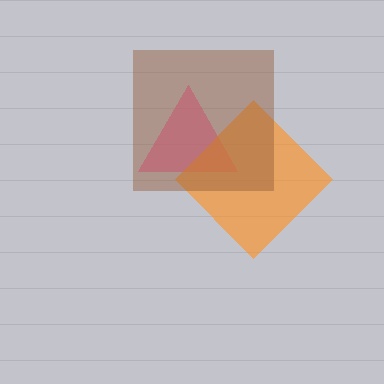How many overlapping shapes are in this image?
There are 3 overlapping shapes in the image.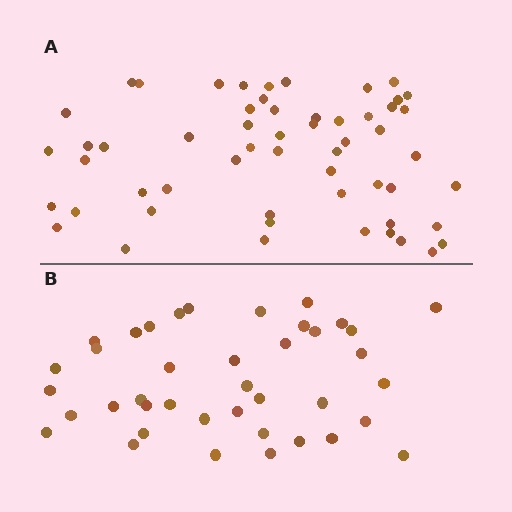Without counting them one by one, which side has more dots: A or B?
Region A (the top region) has more dots.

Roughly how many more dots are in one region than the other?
Region A has approximately 15 more dots than region B.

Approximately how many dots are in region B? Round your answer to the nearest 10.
About 40 dots.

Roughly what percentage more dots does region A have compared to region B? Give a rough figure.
About 40% more.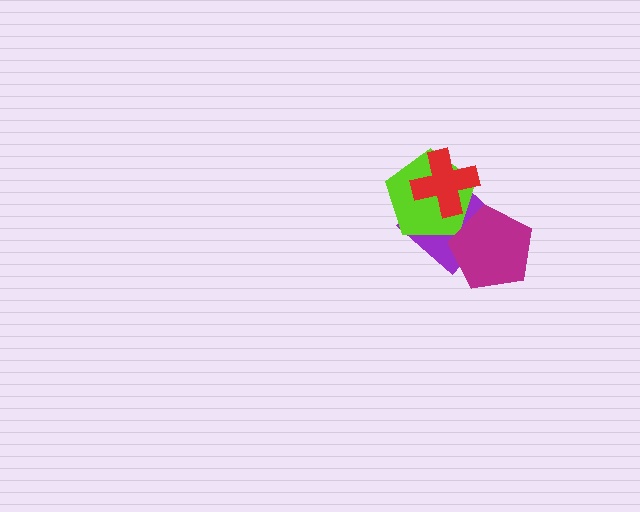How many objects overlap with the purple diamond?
3 objects overlap with the purple diamond.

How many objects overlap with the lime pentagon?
3 objects overlap with the lime pentagon.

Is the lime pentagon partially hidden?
Yes, it is partially covered by another shape.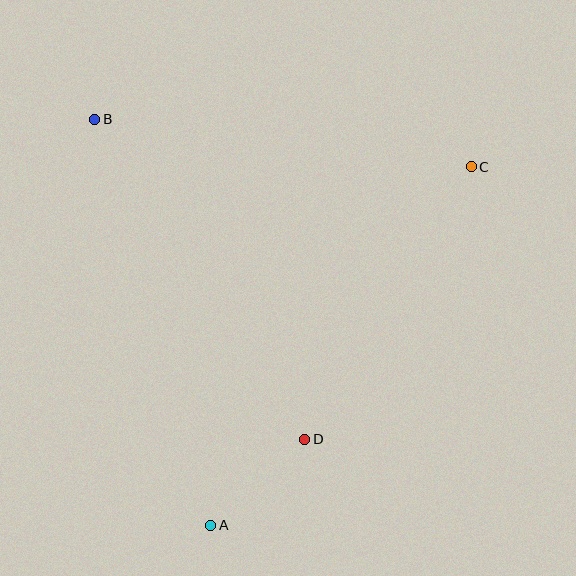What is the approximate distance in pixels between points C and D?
The distance between C and D is approximately 319 pixels.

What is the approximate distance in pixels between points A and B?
The distance between A and B is approximately 422 pixels.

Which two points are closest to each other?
Points A and D are closest to each other.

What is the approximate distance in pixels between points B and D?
The distance between B and D is approximately 383 pixels.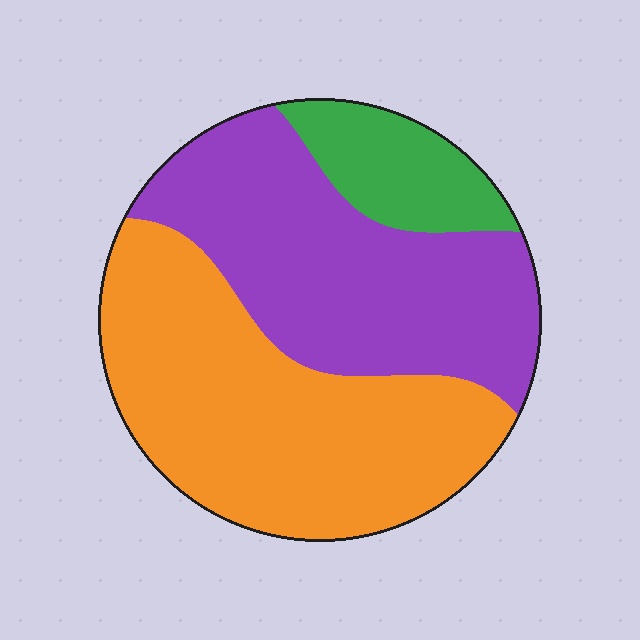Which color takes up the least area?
Green, at roughly 10%.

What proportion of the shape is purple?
Purple takes up between a third and a half of the shape.